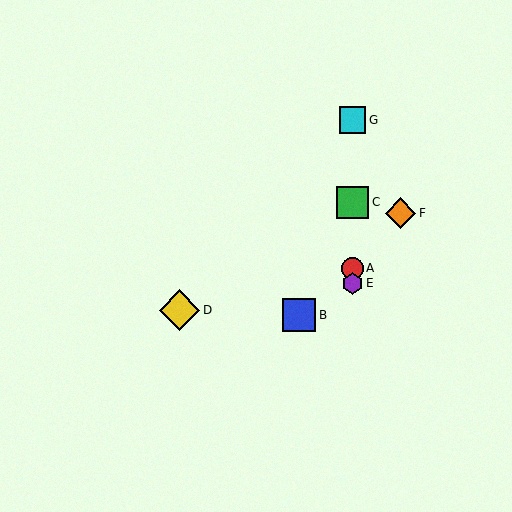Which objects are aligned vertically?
Objects A, C, E, G are aligned vertically.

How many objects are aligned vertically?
4 objects (A, C, E, G) are aligned vertically.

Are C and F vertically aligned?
No, C is at x≈352 and F is at x≈401.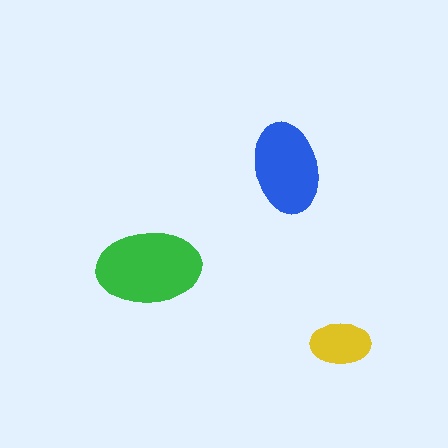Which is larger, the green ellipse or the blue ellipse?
The green one.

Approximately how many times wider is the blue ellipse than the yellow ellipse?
About 1.5 times wider.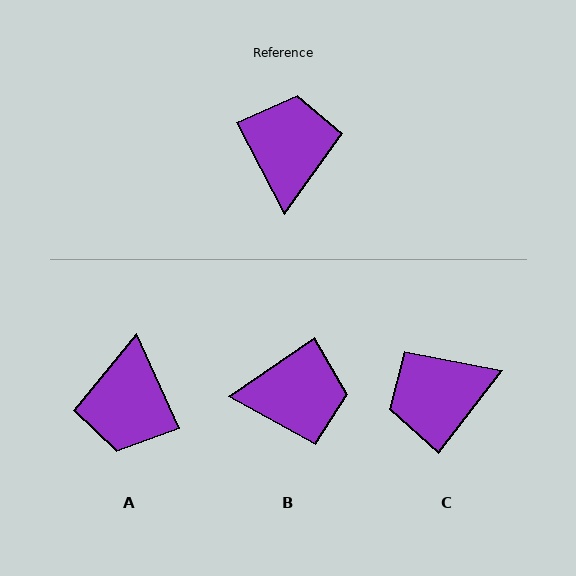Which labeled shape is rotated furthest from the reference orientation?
A, about 176 degrees away.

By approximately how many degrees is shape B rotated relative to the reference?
Approximately 83 degrees clockwise.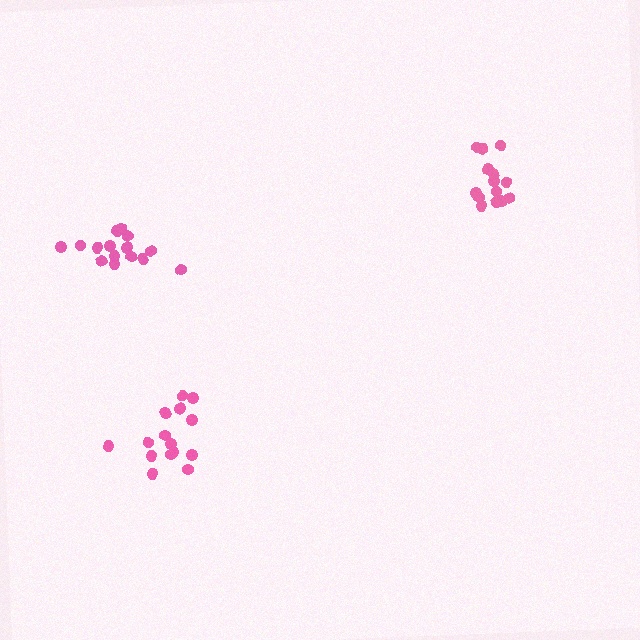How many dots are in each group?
Group 1: 15 dots, Group 2: 15 dots, Group 3: 14 dots (44 total).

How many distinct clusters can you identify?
There are 3 distinct clusters.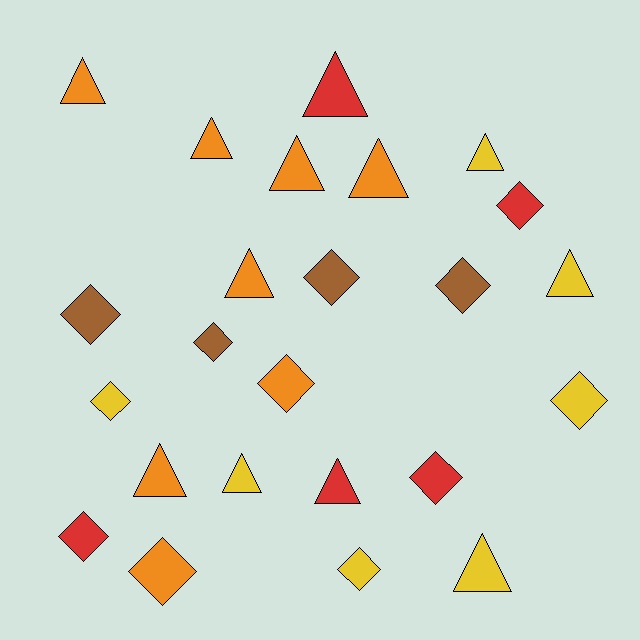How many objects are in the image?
There are 24 objects.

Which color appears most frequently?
Orange, with 8 objects.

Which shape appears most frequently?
Diamond, with 12 objects.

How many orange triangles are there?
There are 6 orange triangles.